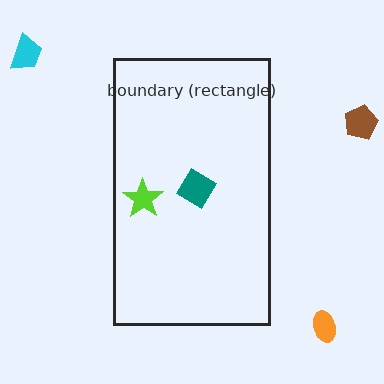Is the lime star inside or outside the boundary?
Inside.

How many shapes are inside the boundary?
2 inside, 3 outside.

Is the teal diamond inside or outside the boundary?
Inside.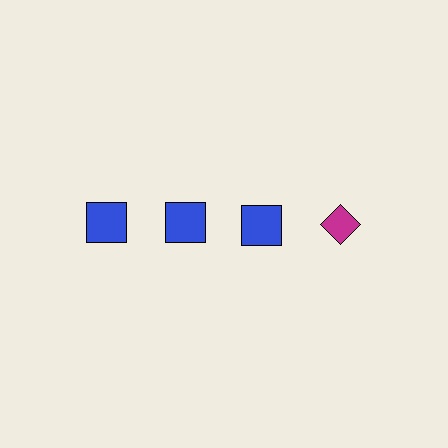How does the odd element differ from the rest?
It differs in both color (magenta instead of blue) and shape (diamond instead of square).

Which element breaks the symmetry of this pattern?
The magenta diamond in the top row, second from right column breaks the symmetry. All other shapes are blue squares.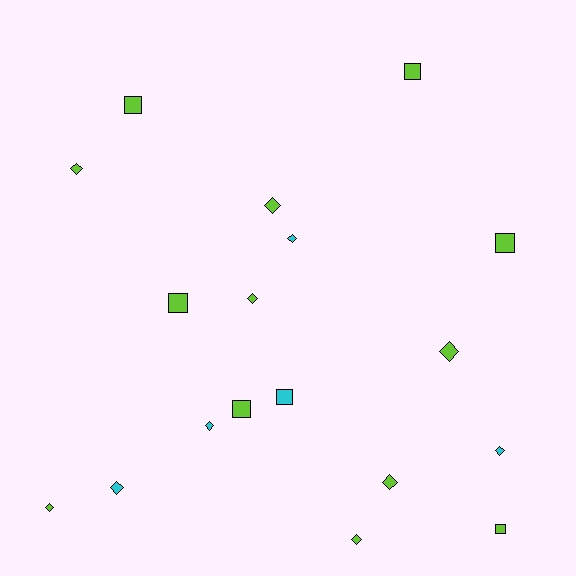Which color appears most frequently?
Lime, with 13 objects.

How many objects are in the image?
There are 18 objects.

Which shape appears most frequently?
Diamond, with 11 objects.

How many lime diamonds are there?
There are 7 lime diamonds.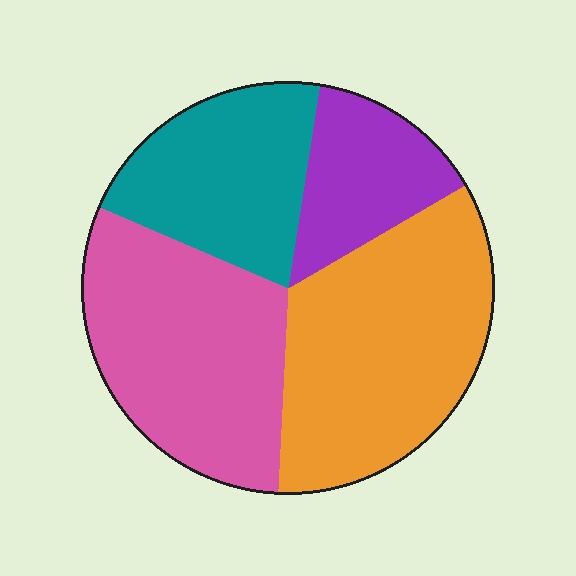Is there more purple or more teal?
Teal.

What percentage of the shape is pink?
Pink covers roughly 30% of the shape.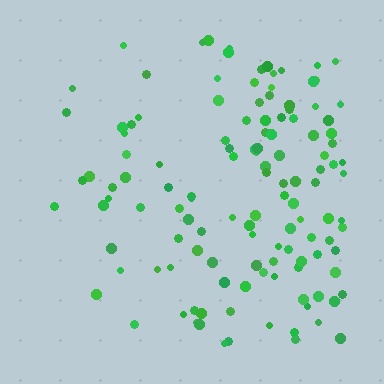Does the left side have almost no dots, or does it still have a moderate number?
Still a moderate number, just noticeably fewer than the right.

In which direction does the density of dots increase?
From left to right, with the right side densest.